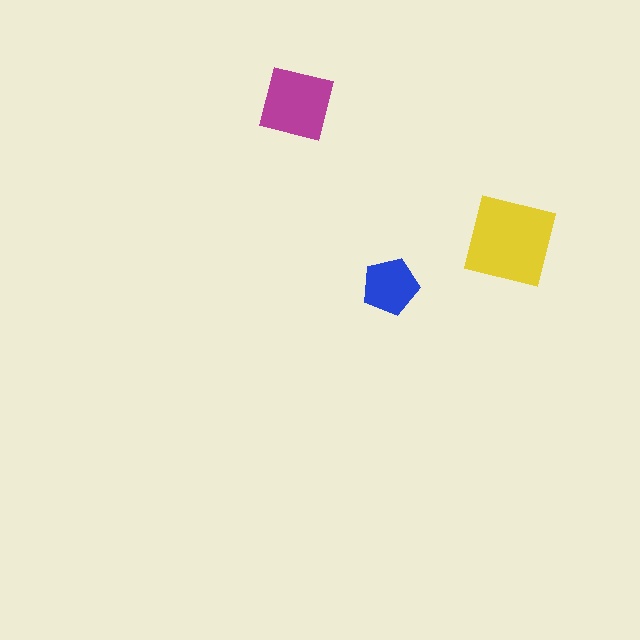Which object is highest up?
The magenta square is topmost.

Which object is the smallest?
The blue pentagon.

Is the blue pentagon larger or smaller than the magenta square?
Smaller.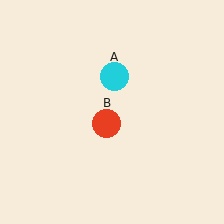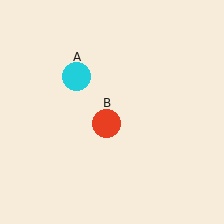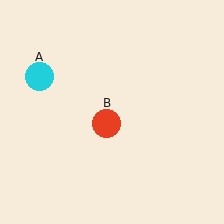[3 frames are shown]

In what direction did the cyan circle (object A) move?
The cyan circle (object A) moved left.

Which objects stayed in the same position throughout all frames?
Red circle (object B) remained stationary.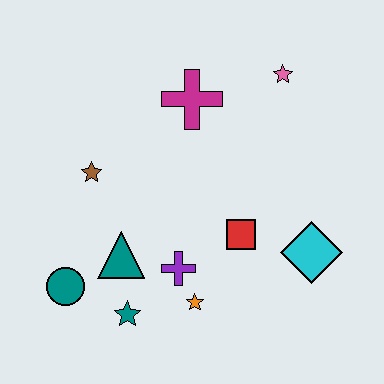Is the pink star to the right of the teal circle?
Yes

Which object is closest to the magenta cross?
The pink star is closest to the magenta cross.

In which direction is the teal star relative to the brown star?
The teal star is below the brown star.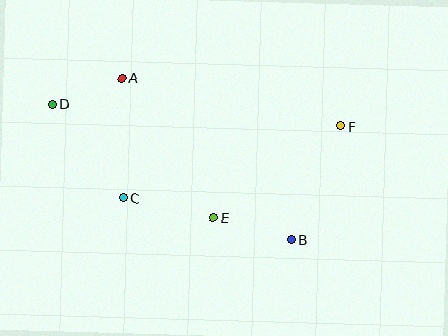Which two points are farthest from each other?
Points D and F are farthest from each other.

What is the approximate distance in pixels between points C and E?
The distance between C and E is approximately 93 pixels.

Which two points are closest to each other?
Points A and D are closest to each other.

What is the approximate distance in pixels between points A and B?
The distance between A and B is approximately 234 pixels.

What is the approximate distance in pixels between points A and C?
The distance between A and C is approximately 120 pixels.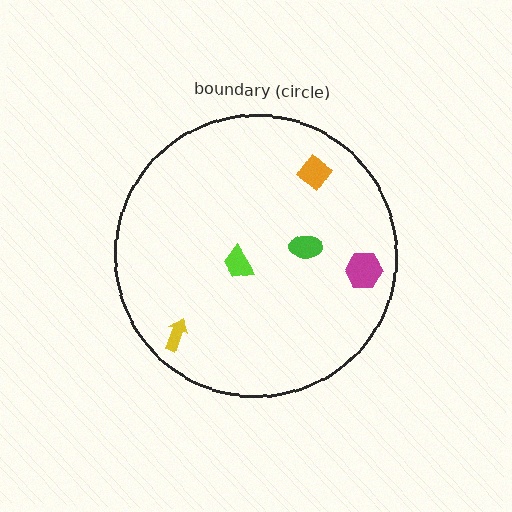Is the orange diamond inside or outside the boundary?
Inside.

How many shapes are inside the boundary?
5 inside, 0 outside.